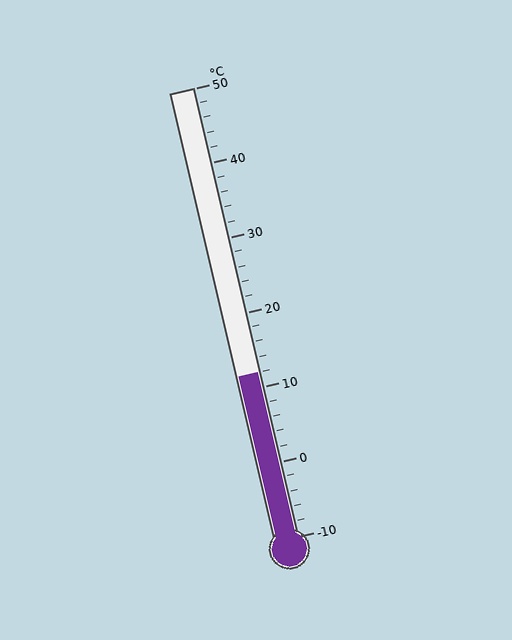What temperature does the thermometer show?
The thermometer shows approximately 12°C.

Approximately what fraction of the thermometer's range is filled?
The thermometer is filled to approximately 35% of its range.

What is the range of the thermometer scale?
The thermometer scale ranges from -10°C to 50°C.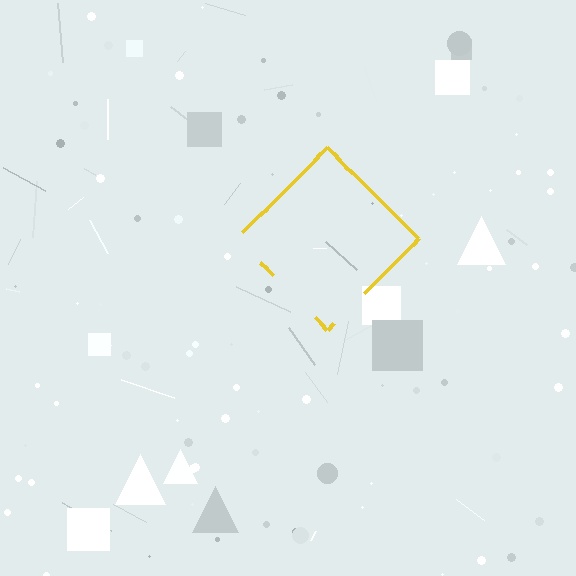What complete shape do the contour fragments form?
The contour fragments form a diamond.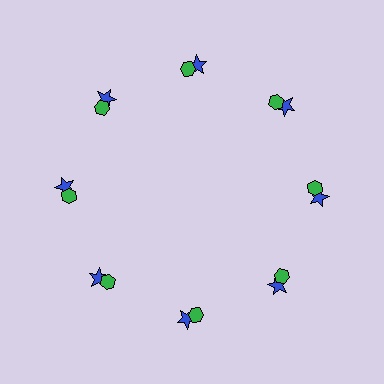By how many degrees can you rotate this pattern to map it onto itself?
The pattern maps onto itself every 45 degrees of rotation.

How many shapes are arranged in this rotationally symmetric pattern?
There are 16 shapes, arranged in 8 groups of 2.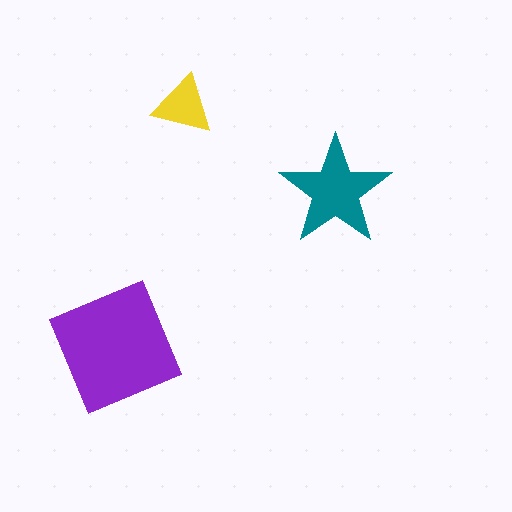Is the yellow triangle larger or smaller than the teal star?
Smaller.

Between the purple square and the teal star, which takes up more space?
The purple square.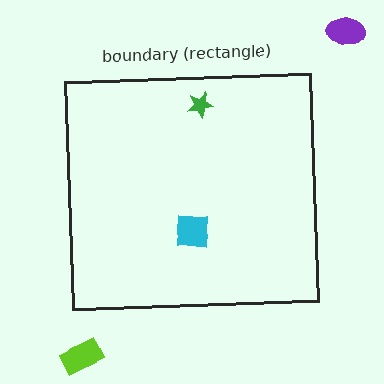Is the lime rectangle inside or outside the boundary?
Outside.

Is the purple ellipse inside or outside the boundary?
Outside.